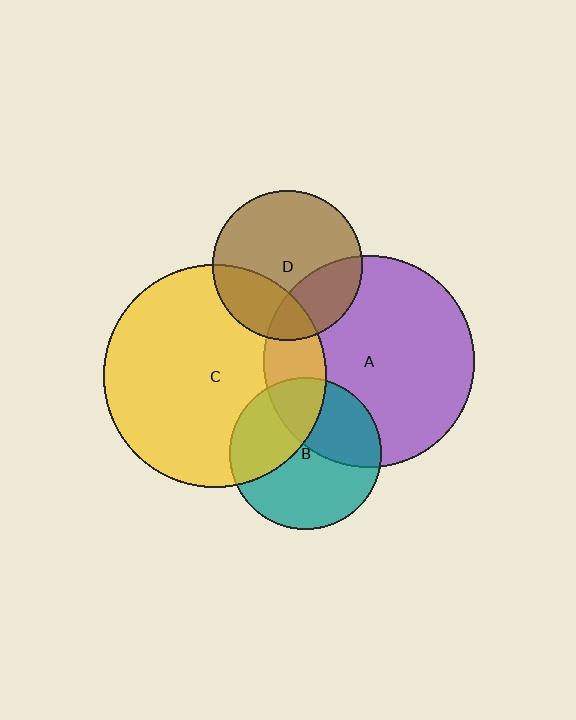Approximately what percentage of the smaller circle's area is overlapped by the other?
Approximately 20%.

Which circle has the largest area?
Circle C (yellow).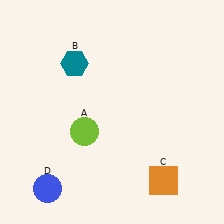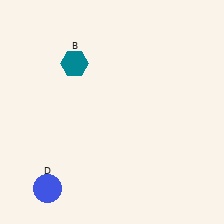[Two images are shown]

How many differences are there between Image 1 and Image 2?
There are 2 differences between the two images.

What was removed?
The lime circle (A), the orange square (C) were removed in Image 2.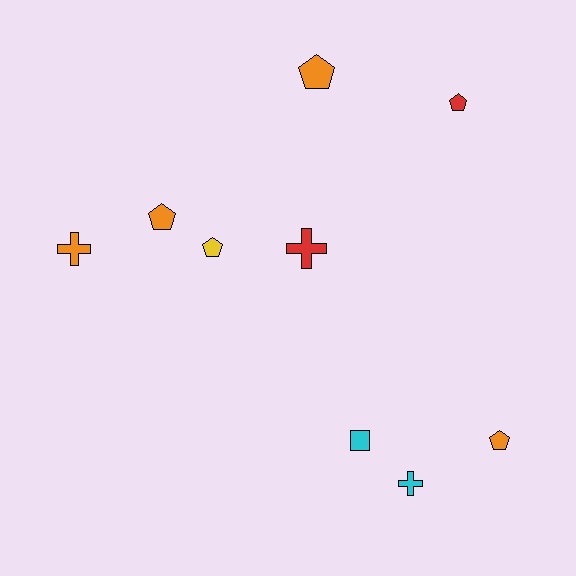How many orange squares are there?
There are no orange squares.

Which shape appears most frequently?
Pentagon, with 5 objects.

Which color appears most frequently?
Orange, with 4 objects.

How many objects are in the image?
There are 9 objects.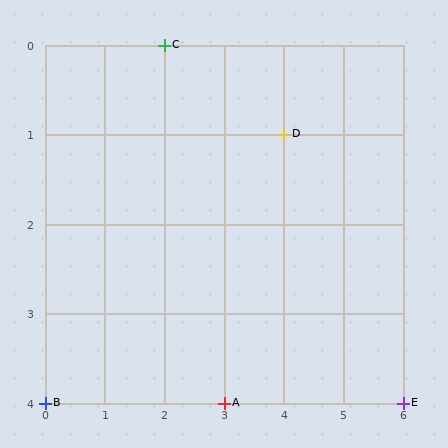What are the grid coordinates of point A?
Point A is at grid coordinates (3, 4).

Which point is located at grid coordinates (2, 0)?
Point C is at (2, 0).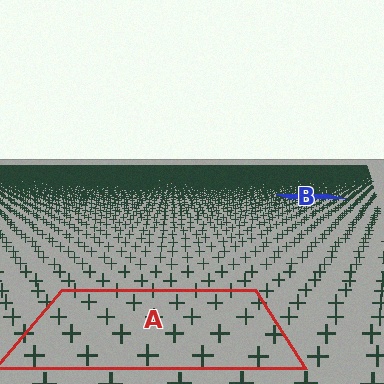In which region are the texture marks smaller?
The texture marks are smaller in region B, because it is farther away.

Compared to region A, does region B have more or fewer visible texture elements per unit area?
Region B has more texture elements per unit area — they are packed more densely because it is farther away.